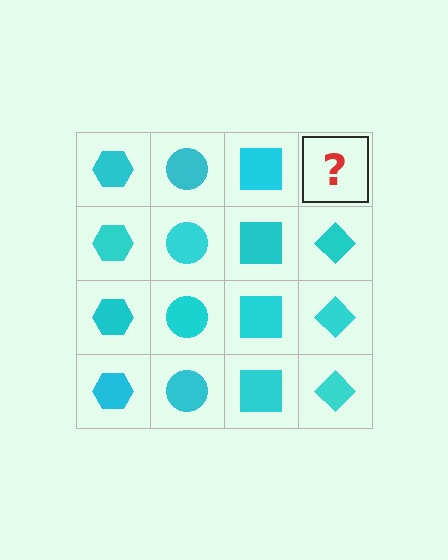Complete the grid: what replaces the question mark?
The question mark should be replaced with a cyan diamond.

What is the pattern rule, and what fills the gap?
The rule is that each column has a consistent shape. The gap should be filled with a cyan diamond.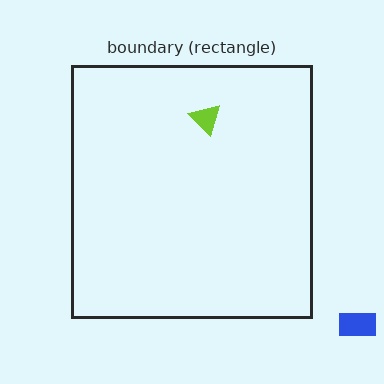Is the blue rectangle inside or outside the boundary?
Outside.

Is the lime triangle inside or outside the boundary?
Inside.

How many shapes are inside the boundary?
1 inside, 1 outside.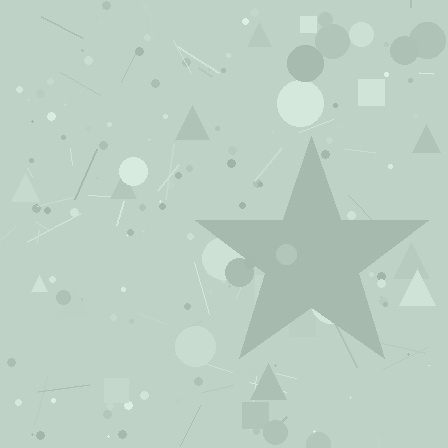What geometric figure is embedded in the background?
A star is embedded in the background.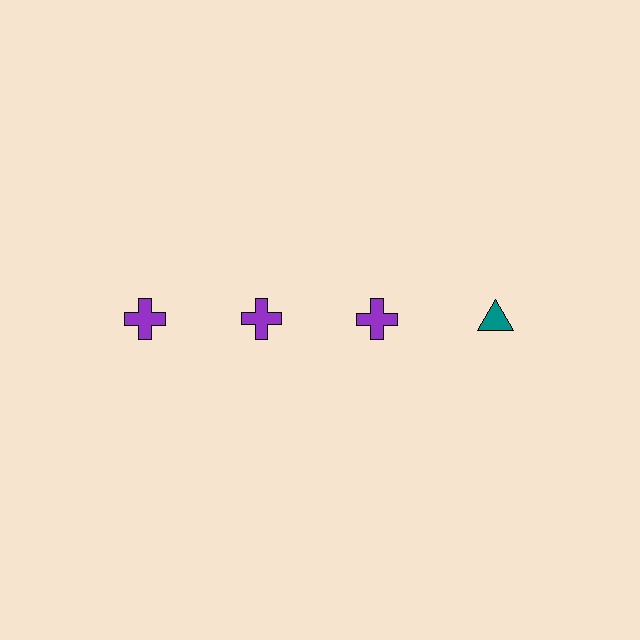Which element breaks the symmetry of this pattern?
The teal triangle in the top row, second from right column breaks the symmetry. All other shapes are purple crosses.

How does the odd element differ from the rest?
It differs in both color (teal instead of purple) and shape (triangle instead of cross).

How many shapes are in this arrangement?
There are 4 shapes arranged in a grid pattern.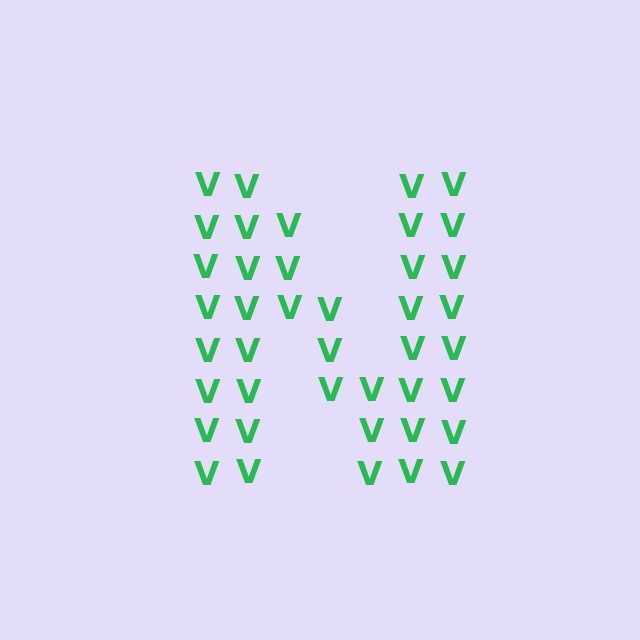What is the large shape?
The large shape is the letter N.